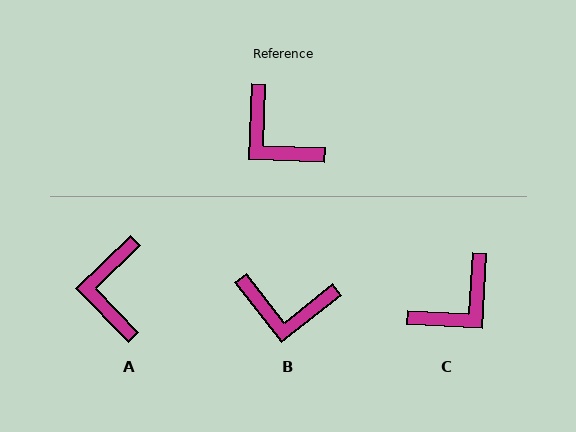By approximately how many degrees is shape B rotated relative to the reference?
Approximately 40 degrees counter-clockwise.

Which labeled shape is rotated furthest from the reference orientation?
C, about 89 degrees away.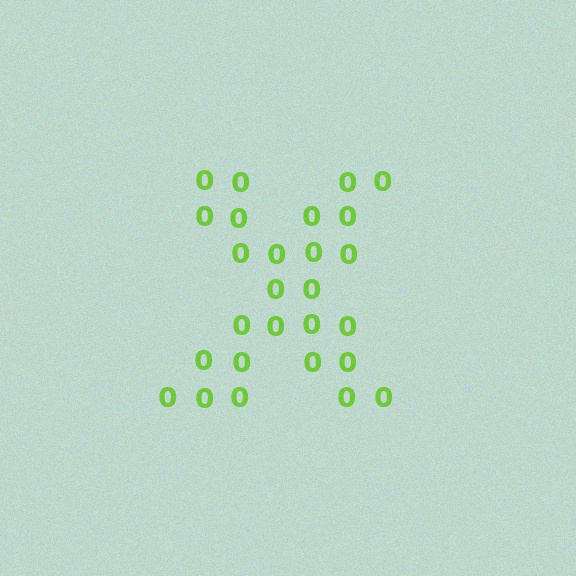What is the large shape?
The large shape is the letter X.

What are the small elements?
The small elements are digit 0's.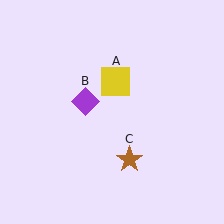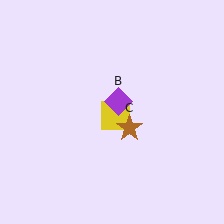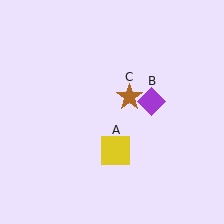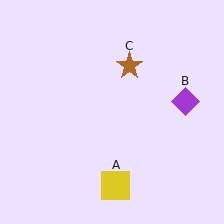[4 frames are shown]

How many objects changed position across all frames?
3 objects changed position: yellow square (object A), purple diamond (object B), brown star (object C).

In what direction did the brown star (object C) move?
The brown star (object C) moved up.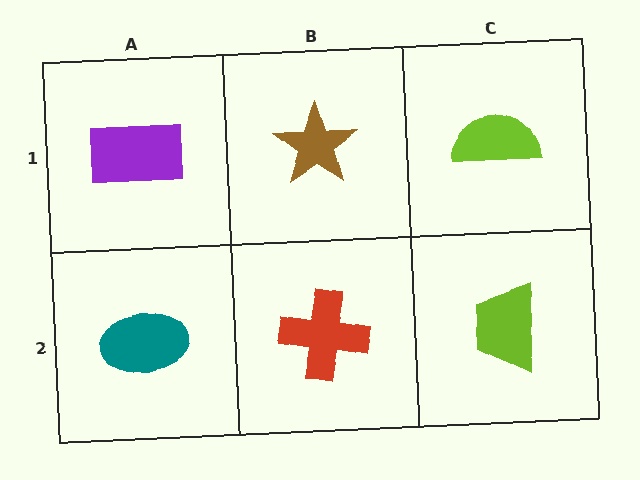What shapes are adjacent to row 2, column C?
A lime semicircle (row 1, column C), a red cross (row 2, column B).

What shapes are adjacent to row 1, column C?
A lime trapezoid (row 2, column C), a brown star (row 1, column B).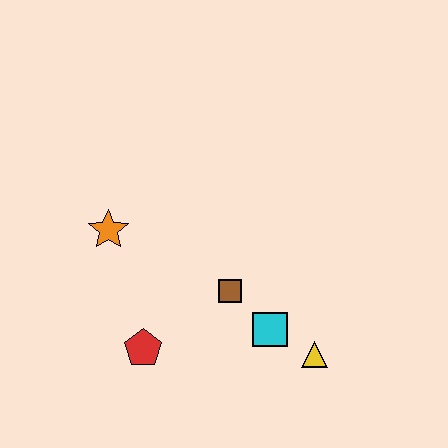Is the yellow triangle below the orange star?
Yes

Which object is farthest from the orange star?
The yellow triangle is farthest from the orange star.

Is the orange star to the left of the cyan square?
Yes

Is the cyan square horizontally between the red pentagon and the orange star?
No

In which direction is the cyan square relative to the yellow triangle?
The cyan square is to the left of the yellow triangle.